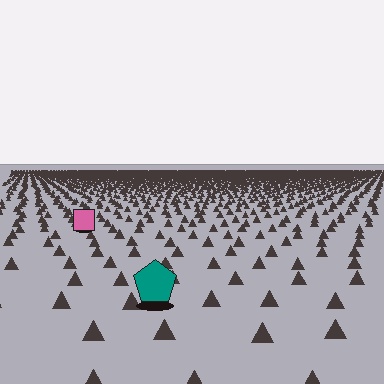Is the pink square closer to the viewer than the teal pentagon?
No. The teal pentagon is closer — you can tell from the texture gradient: the ground texture is coarser near it.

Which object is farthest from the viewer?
The pink square is farthest from the viewer. It appears smaller and the ground texture around it is denser.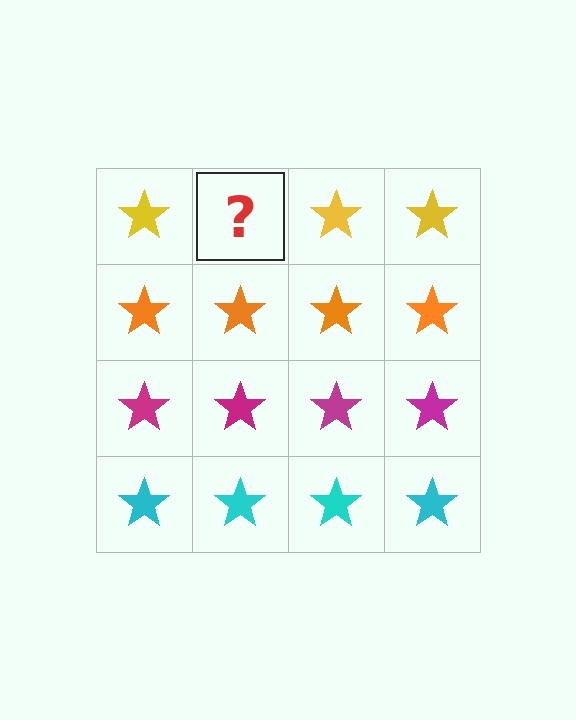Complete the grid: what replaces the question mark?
The question mark should be replaced with a yellow star.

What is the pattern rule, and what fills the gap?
The rule is that each row has a consistent color. The gap should be filled with a yellow star.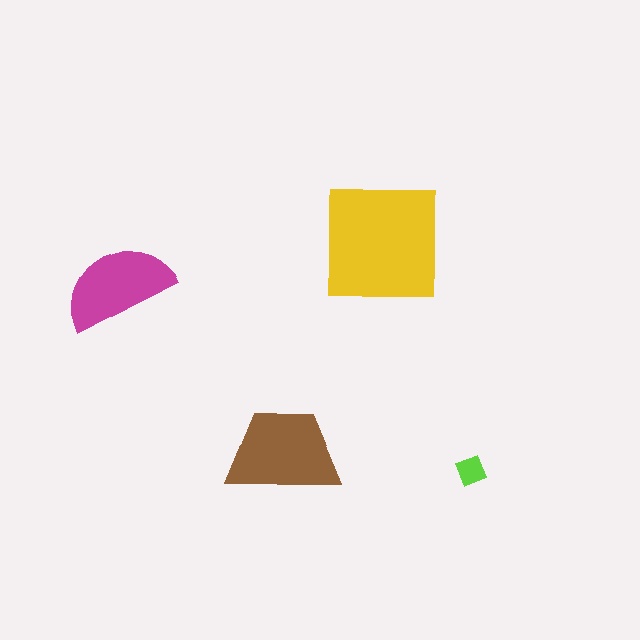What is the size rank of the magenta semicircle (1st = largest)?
3rd.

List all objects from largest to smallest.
The yellow square, the brown trapezoid, the magenta semicircle, the lime diamond.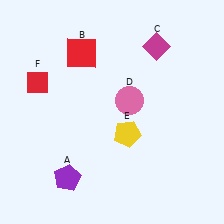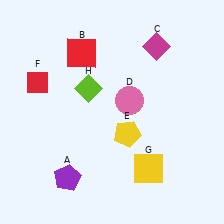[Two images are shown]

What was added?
A yellow square (G), a lime diamond (H) were added in Image 2.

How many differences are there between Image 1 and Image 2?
There are 2 differences between the two images.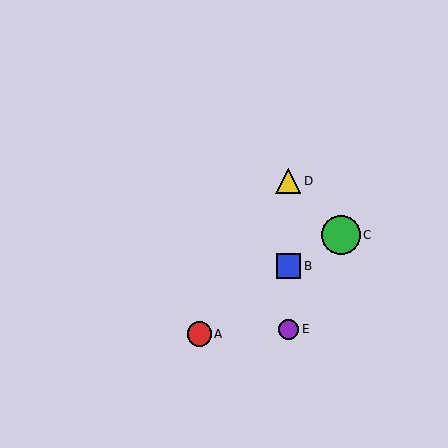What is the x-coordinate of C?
Object C is at x≈341.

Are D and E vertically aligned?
Yes, both are at x≈288.